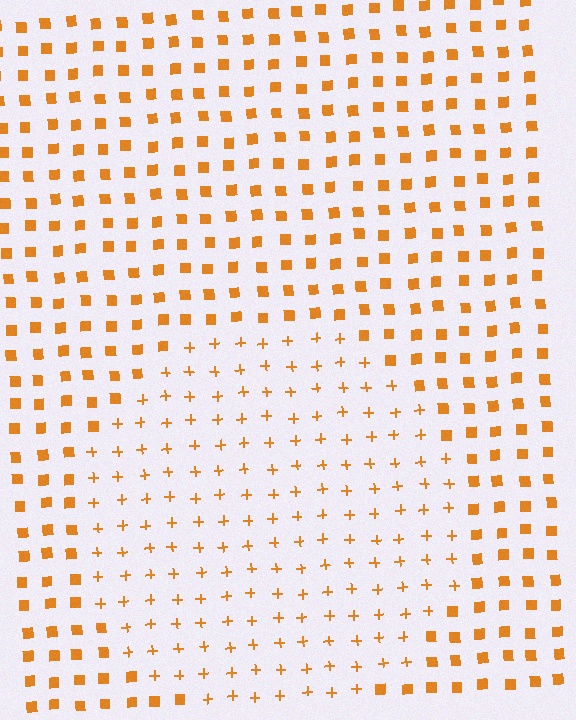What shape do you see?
I see a circle.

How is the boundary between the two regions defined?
The boundary is defined by a change in element shape: plus signs inside vs. squares outside. All elements share the same color and spacing.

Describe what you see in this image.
The image is filled with small orange elements arranged in a uniform grid. A circle-shaped region contains plus signs, while the surrounding area contains squares. The boundary is defined purely by the change in element shape.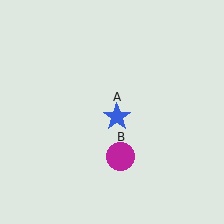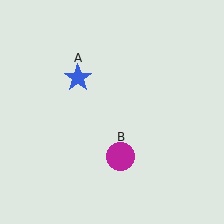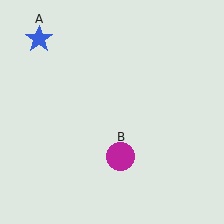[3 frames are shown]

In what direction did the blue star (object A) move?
The blue star (object A) moved up and to the left.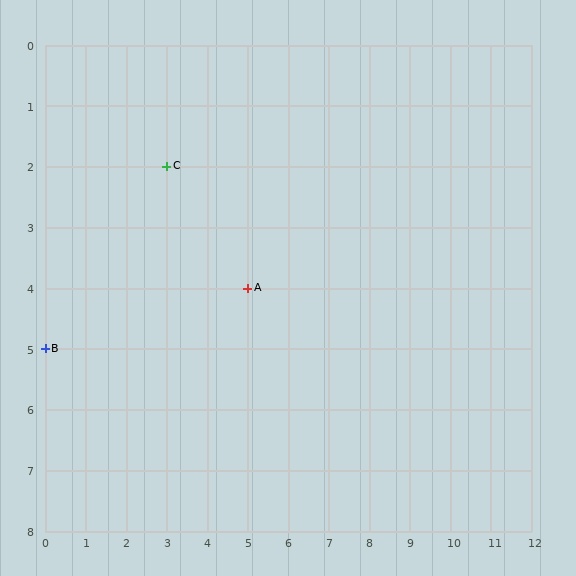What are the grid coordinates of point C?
Point C is at grid coordinates (3, 2).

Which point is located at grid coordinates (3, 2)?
Point C is at (3, 2).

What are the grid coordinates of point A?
Point A is at grid coordinates (5, 4).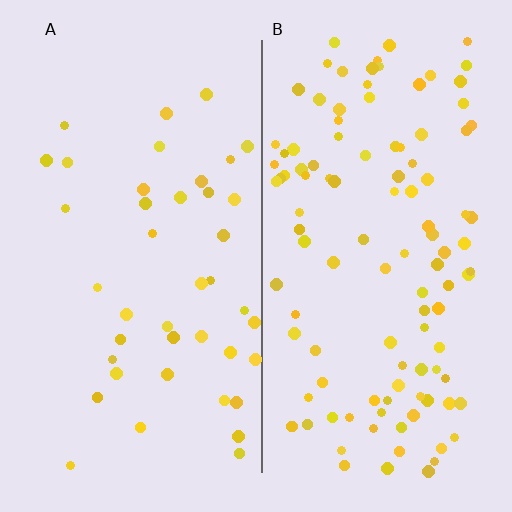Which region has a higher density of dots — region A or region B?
B (the right).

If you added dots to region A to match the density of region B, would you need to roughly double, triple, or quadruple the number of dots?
Approximately triple.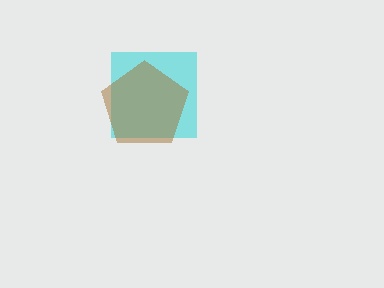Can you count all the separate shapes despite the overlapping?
Yes, there are 2 separate shapes.